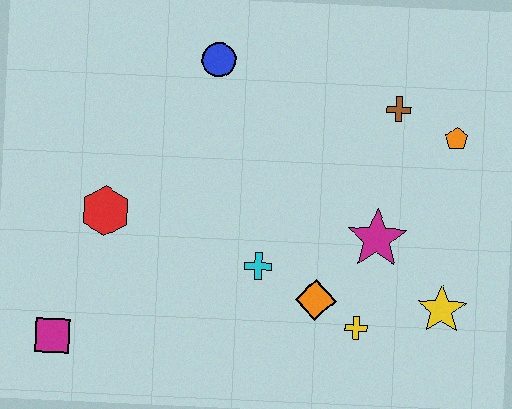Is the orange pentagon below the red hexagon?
No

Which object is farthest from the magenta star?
The magenta square is farthest from the magenta star.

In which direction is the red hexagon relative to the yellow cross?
The red hexagon is to the left of the yellow cross.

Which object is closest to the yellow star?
The yellow cross is closest to the yellow star.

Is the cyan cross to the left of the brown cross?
Yes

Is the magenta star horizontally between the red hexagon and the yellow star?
Yes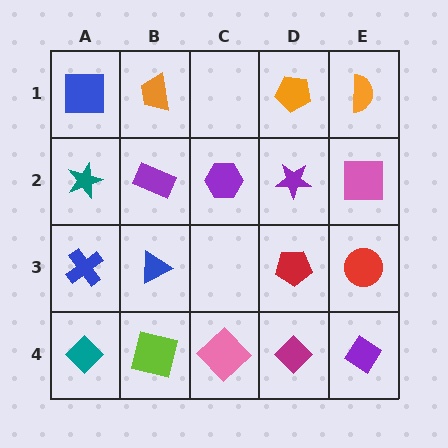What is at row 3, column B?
A blue triangle.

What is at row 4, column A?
A teal diamond.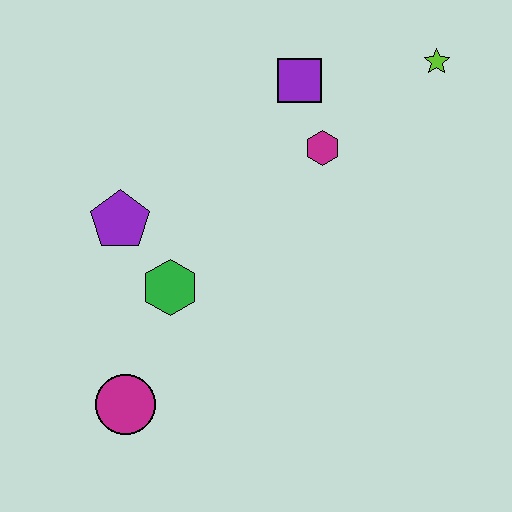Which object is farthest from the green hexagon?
The lime star is farthest from the green hexagon.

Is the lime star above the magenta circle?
Yes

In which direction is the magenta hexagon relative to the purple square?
The magenta hexagon is below the purple square.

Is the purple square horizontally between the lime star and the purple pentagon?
Yes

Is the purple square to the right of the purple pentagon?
Yes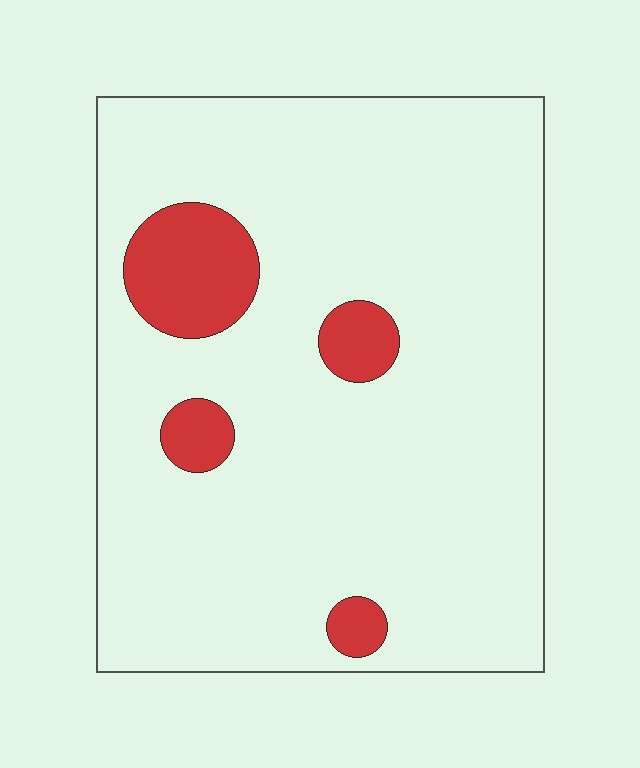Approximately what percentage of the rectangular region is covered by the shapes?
Approximately 10%.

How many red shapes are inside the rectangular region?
4.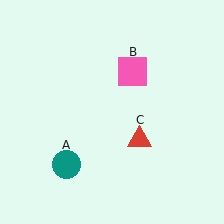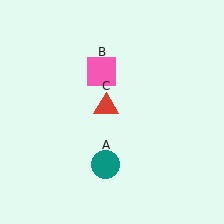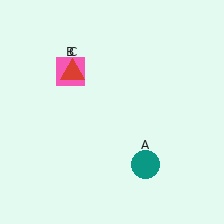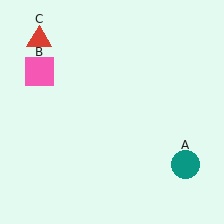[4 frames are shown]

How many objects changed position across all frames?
3 objects changed position: teal circle (object A), pink square (object B), red triangle (object C).